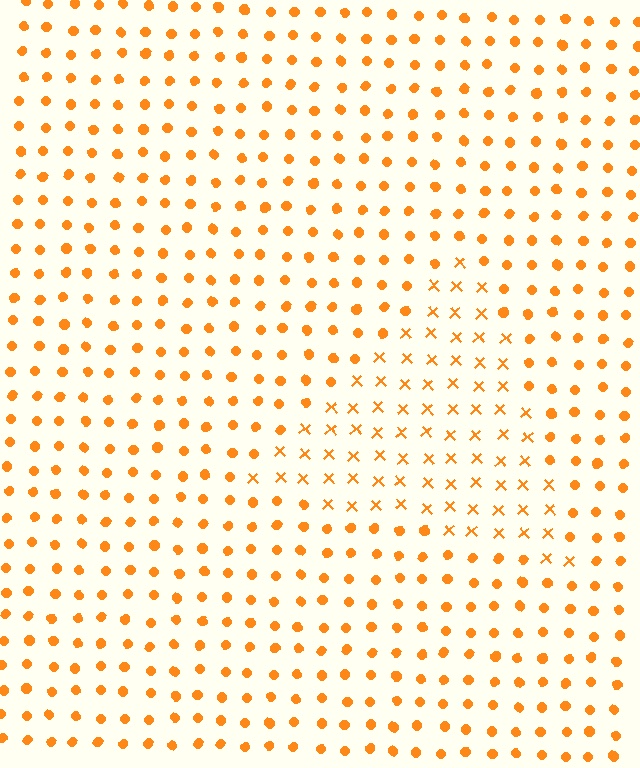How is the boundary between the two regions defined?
The boundary is defined by a change in element shape: X marks inside vs. circles outside. All elements share the same color and spacing.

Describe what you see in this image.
The image is filled with small orange elements arranged in a uniform grid. A triangle-shaped region contains X marks, while the surrounding area contains circles. The boundary is defined purely by the change in element shape.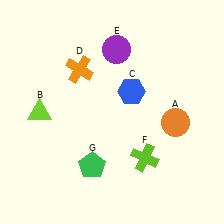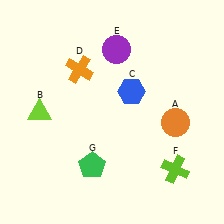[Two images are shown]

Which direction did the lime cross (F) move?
The lime cross (F) moved right.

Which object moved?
The lime cross (F) moved right.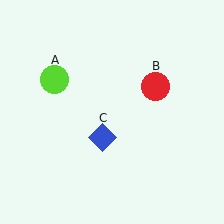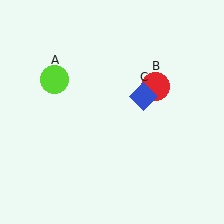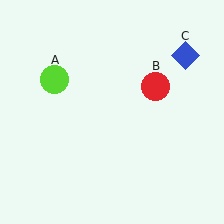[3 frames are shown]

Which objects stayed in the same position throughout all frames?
Lime circle (object A) and red circle (object B) remained stationary.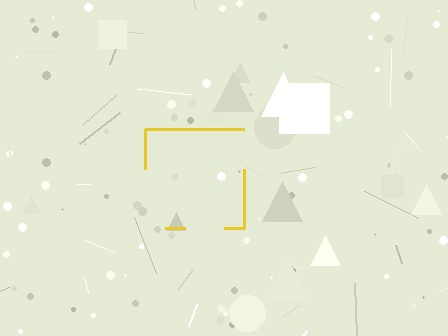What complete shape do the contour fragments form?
The contour fragments form a square.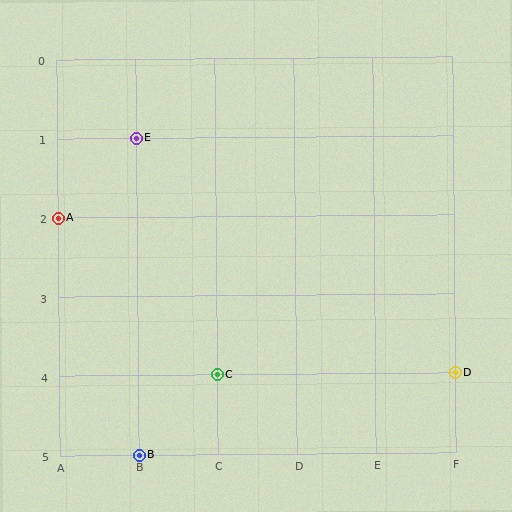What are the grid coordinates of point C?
Point C is at grid coordinates (C, 4).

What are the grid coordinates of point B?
Point B is at grid coordinates (B, 5).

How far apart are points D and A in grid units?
Points D and A are 5 columns and 2 rows apart (about 5.4 grid units diagonally).